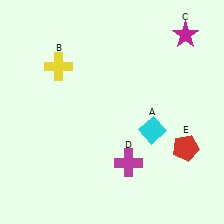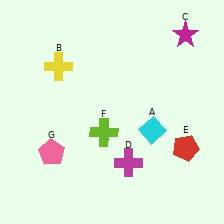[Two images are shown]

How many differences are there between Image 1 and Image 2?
There are 2 differences between the two images.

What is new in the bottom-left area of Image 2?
A lime cross (F) was added in the bottom-left area of Image 2.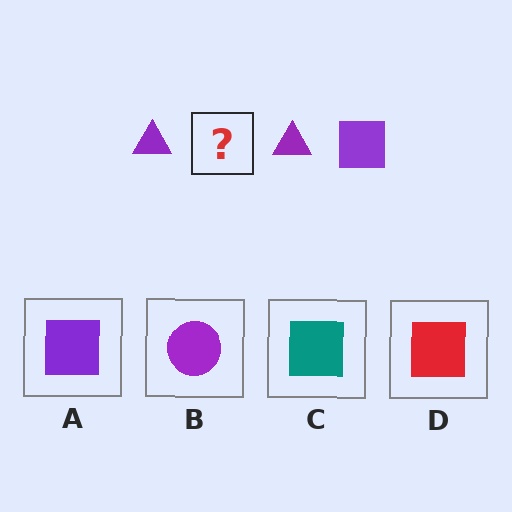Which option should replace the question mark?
Option A.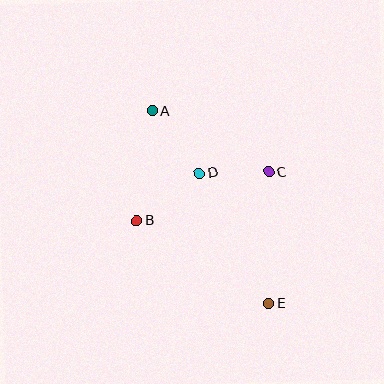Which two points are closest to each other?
Points C and D are closest to each other.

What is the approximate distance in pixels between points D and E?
The distance between D and E is approximately 147 pixels.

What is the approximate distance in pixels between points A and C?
The distance between A and C is approximately 131 pixels.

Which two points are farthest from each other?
Points A and E are farthest from each other.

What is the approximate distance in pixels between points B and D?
The distance between B and D is approximately 79 pixels.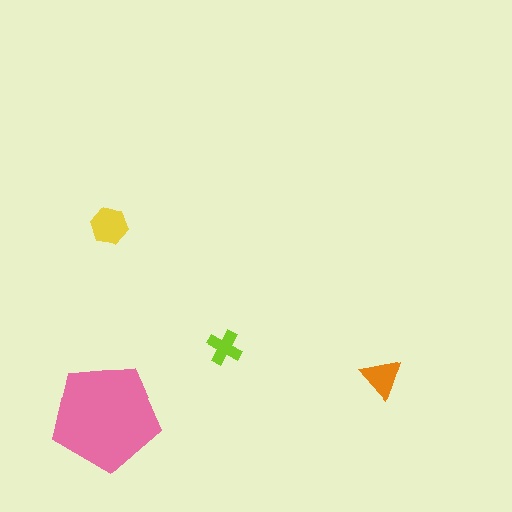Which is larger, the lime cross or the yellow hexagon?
The yellow hexagon.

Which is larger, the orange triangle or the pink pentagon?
The pink pentagon.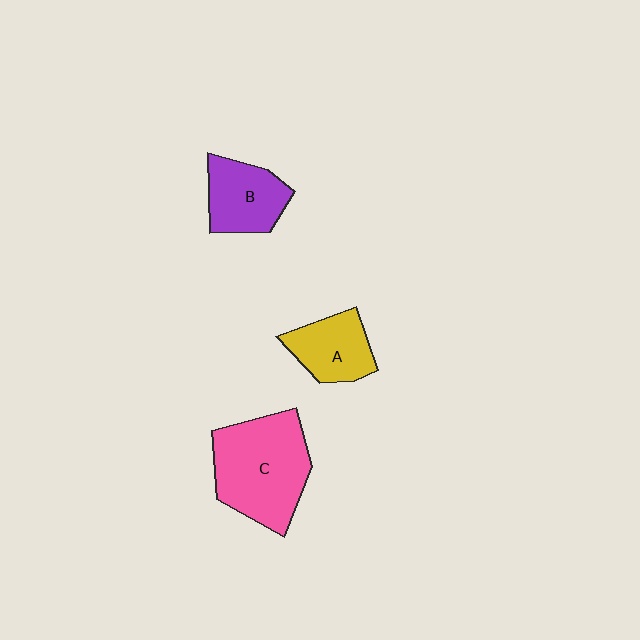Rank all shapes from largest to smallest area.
From largest to smallest: C (pink), B (purple), A (yellow).